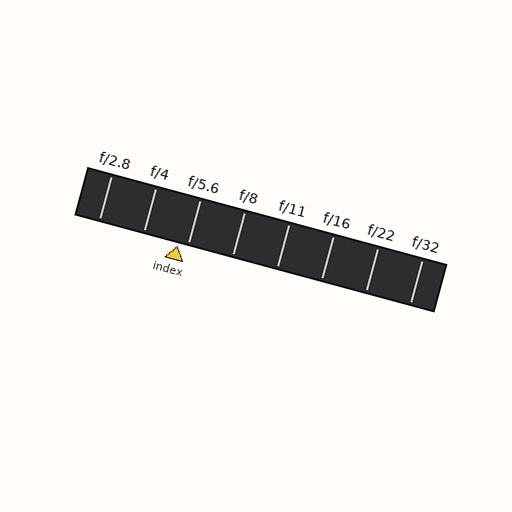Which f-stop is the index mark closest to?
The index mark is closest to f/5.6.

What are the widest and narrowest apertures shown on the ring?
The widest aperture shown is f/2.8 and the narrowest is f/32.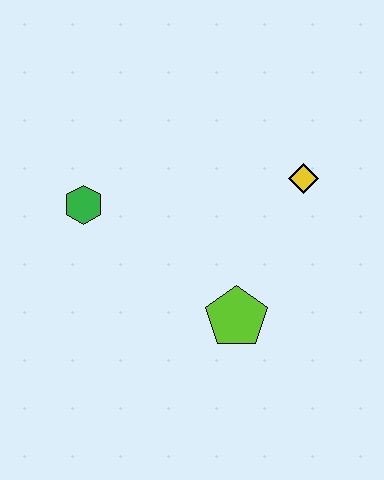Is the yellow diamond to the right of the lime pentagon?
Yes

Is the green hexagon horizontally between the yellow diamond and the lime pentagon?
No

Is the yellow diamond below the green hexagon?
No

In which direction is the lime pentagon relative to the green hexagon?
The lime pentagon is to the right of the green hexagon.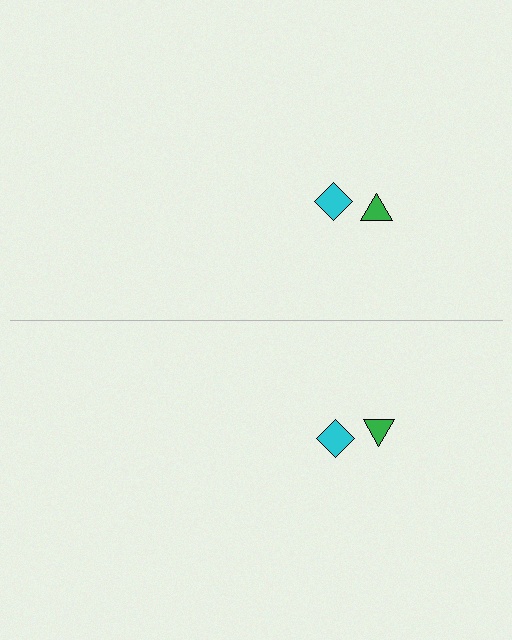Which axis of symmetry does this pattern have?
The pattern has a horizontal axis of symmetry running through the center of the image.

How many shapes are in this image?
There are 4 shapes in this image.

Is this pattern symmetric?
Yes, this pattern has bilateral (reflection) symmetry.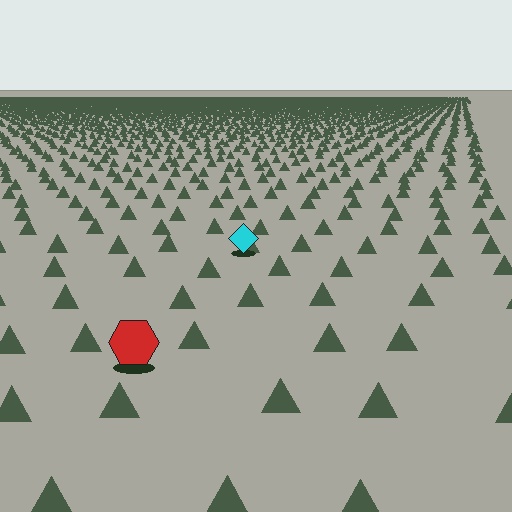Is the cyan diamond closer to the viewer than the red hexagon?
No. The red hexagon is closer — you can tell from the texture gradient: the ground texture is coarser near it.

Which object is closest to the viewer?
The red hexagon is closest. The texture marks near it are larger and more spread out.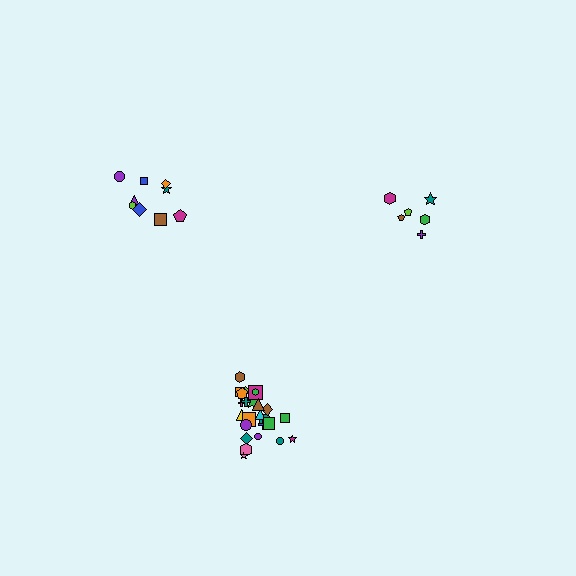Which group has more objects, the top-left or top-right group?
The top-left group.